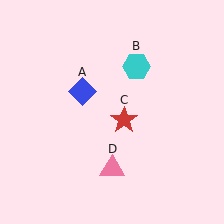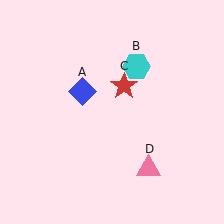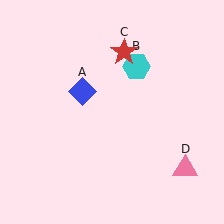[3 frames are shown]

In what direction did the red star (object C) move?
The red star (object C) moved up.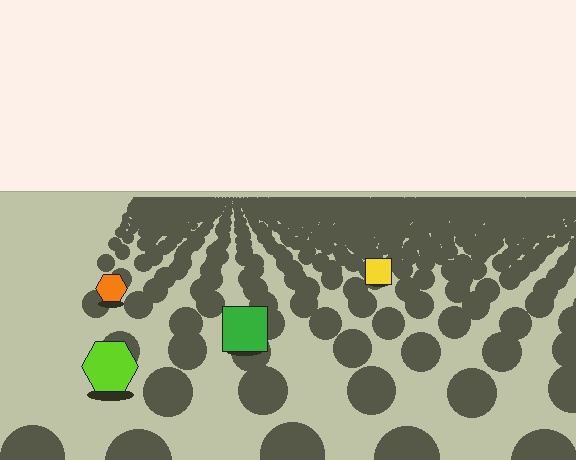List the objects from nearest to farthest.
From nearest to farthest: the lime hexagon, the green square, the orange hexagon, the yellow square.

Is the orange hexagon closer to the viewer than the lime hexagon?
No. The lime hexagon is closer — you can tell from the texture gradient: the ground texture is coarser near it.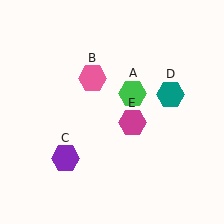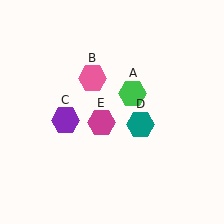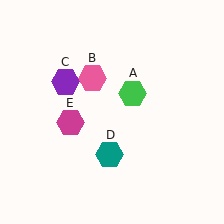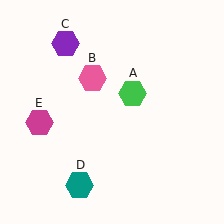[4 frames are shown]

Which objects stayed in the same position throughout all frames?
Green hexagon (object A) and pink hexagon (object B) remained stationary.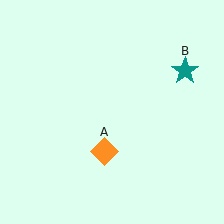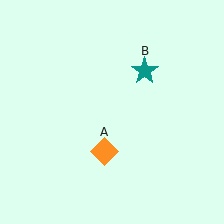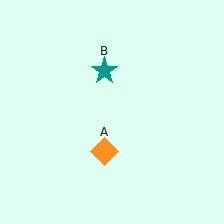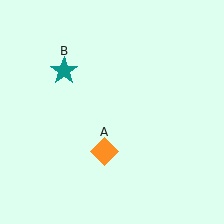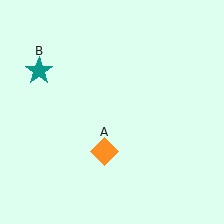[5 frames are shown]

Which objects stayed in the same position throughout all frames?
Orange diamond (object A) remained stationary.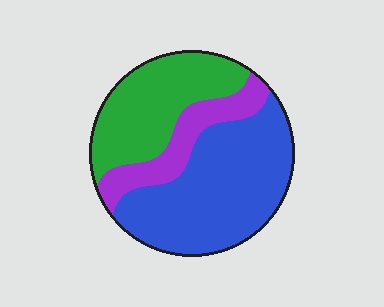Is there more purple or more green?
Green.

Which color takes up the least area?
Purple, at roughly 15%.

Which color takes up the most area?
Blue, at roughly 50%.